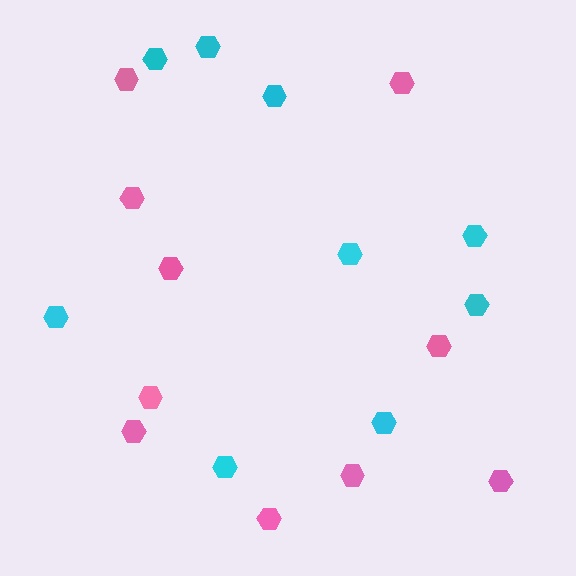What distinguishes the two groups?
There are 2 groups: one group of cyan hexagons (9) and one group of pink hexagons (10).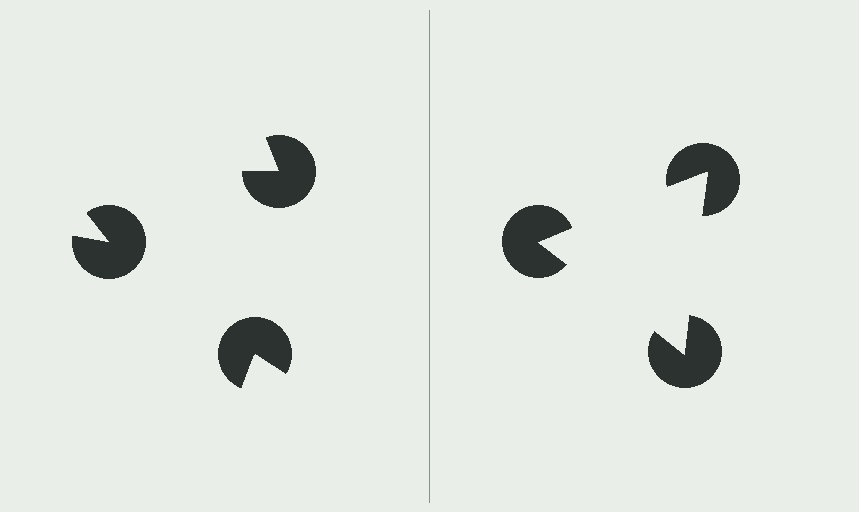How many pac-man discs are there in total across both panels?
6 — 3 on each side.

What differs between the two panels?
The pac-man discs are positioned identically on both sides; only the wedge orientations differ. On the right they align to a triangle; on the left they are misaligned.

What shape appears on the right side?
An illusory triangle.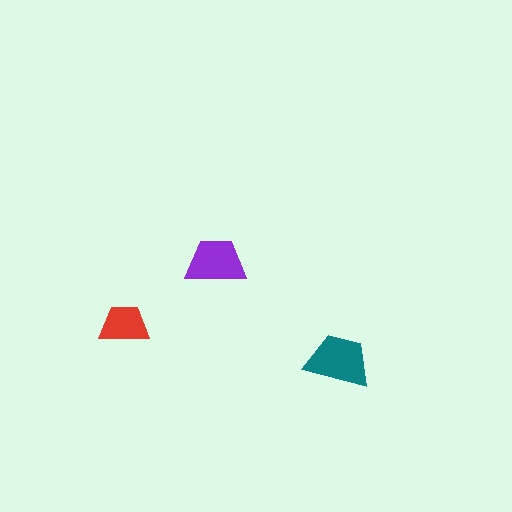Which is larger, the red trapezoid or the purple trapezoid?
The purple one.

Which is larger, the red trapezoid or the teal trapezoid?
The teal one.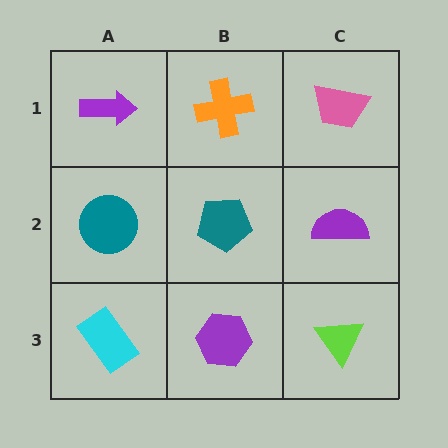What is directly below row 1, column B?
A teal pentagon.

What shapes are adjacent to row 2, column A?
A purple arrow (row 1, column A), a cyan rectangle (row 3, column A), a teal pentagon (row 2, column B).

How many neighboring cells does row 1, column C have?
2.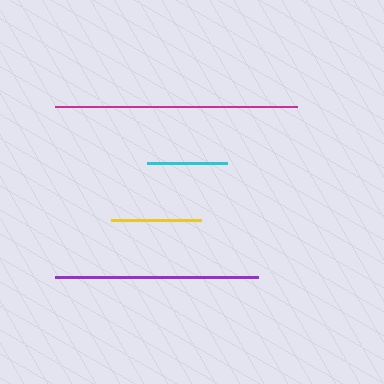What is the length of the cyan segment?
The cyan segment is approximately 80 pixels long.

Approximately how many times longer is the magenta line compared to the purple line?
The magenta line is approximately 1.2 times the length of the purple line.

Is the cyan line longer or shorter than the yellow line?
The yellow line is longer than the cyan line.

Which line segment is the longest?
The magenta line is the longest at approximately 242 pixels.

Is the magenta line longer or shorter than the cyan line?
The magenta line is longer than the cyan line.